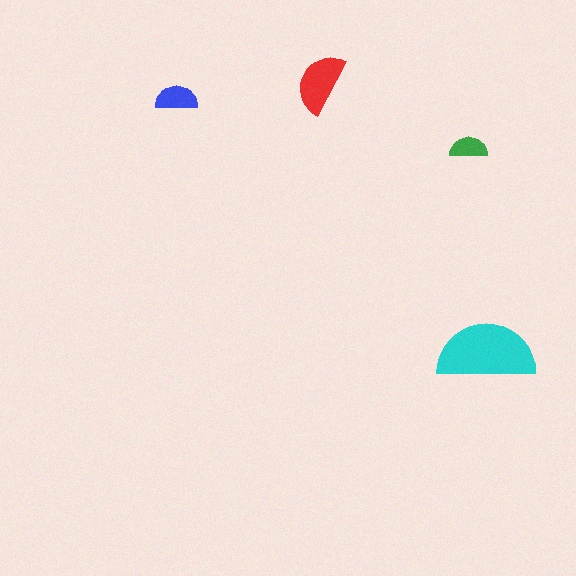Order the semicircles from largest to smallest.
the cyan one, the red one, the blue one, the green one.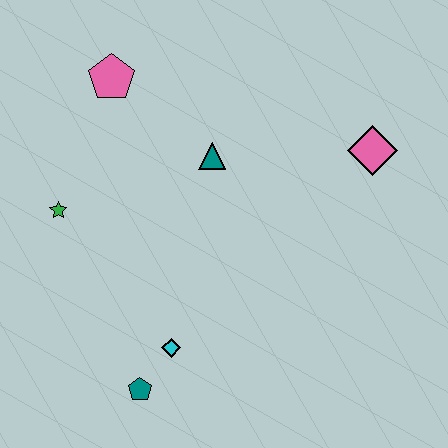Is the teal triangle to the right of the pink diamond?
No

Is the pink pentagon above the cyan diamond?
Yes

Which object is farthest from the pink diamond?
The teal pentagon is farthest from the pink diamond.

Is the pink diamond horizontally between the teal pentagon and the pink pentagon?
No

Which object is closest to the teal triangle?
The pink pentagon is closest to the teal triangle.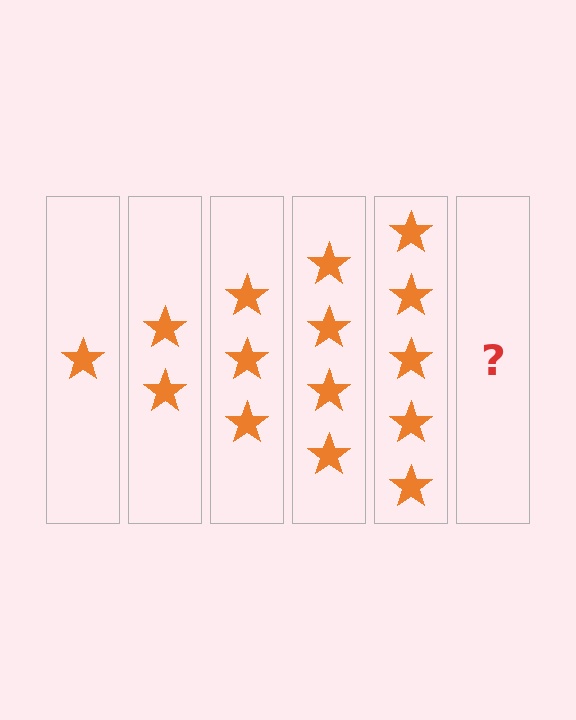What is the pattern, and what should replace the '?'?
The pattern is that each step adds one more star. The '?' should be 6 stars.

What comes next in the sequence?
The next element should be 6 stars.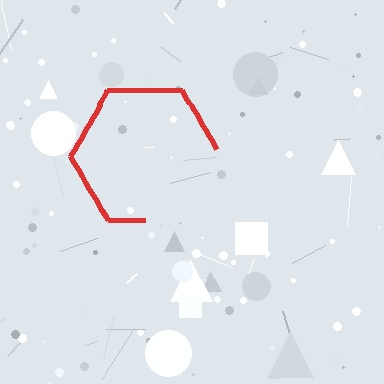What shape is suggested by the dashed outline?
The dashed outline suggests a hexagon.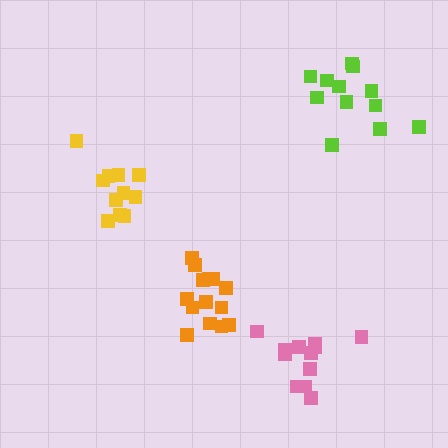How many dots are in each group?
Group 1: 12 dots, Group 2: 14 dots, Group 3: 12 dots, Group 4: 11 dots (49 total).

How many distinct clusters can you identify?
There are 4 distinct clusters.